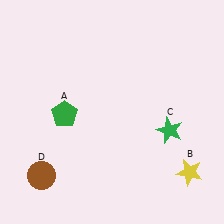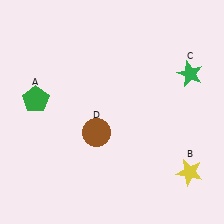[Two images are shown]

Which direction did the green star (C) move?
The green star (C) moved up.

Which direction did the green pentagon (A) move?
The green pentagon (A) moved left.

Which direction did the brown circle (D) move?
The brown circle (D) moved right.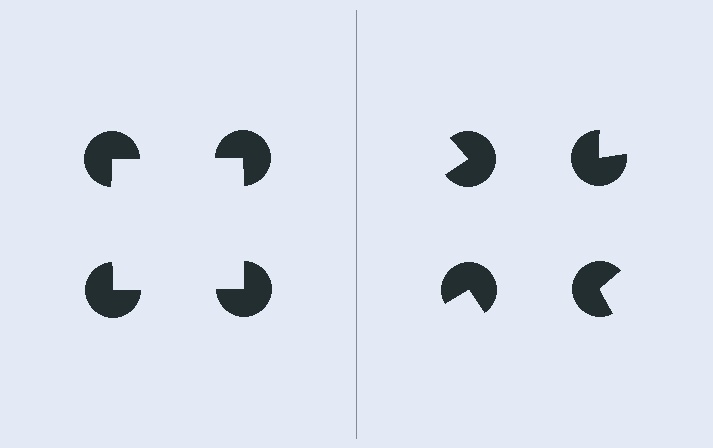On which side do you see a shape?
An illusory square appears on the left side. On the right side the wedge cuts are rotated, so no coherent shape forms.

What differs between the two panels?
The pac-man discs are positioned identically on both sides; only the wedge orientations differ. On the left they align to a square; on the right they are misaligned.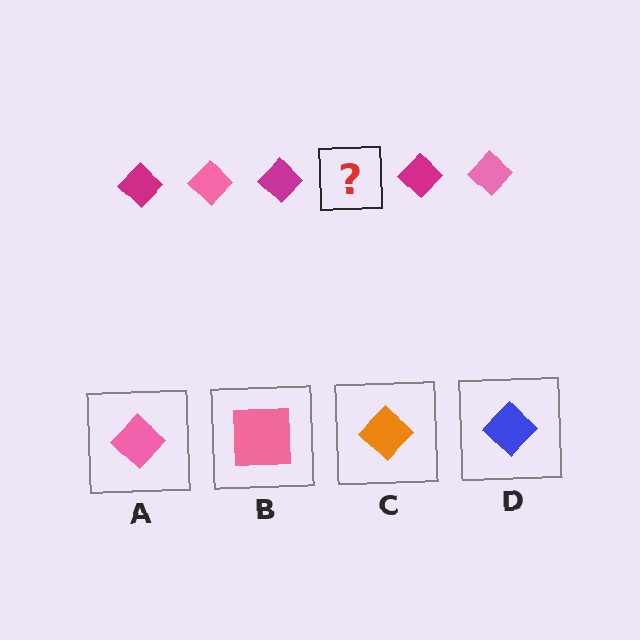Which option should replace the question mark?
Option A.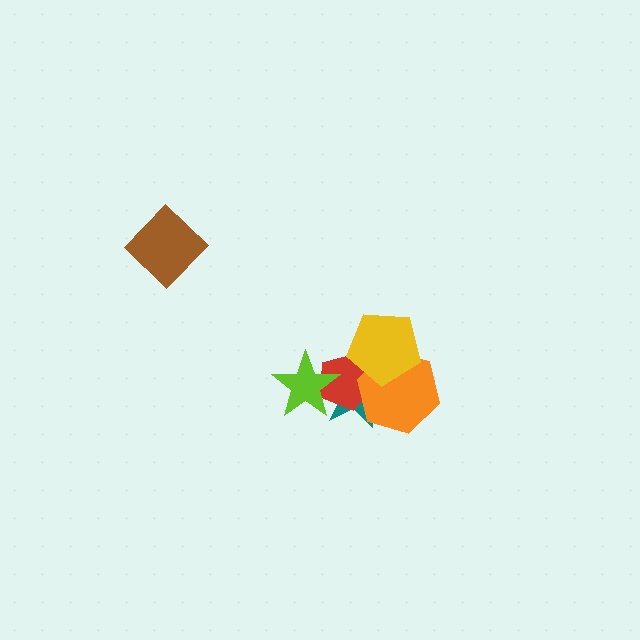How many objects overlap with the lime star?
2 objects overlap with the lime star.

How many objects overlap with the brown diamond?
0 objects overlap with the brown diamond.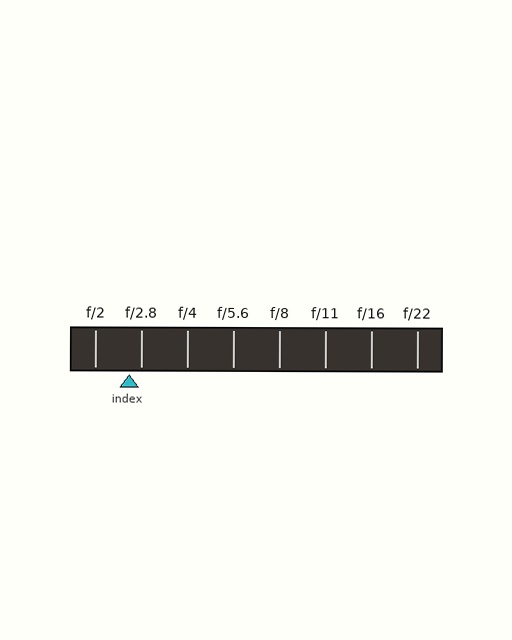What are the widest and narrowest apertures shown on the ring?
The widest aperture shown is f/2 and the narrowest is f/22.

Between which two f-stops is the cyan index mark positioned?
The index mark is between f/2 and f/2.8.